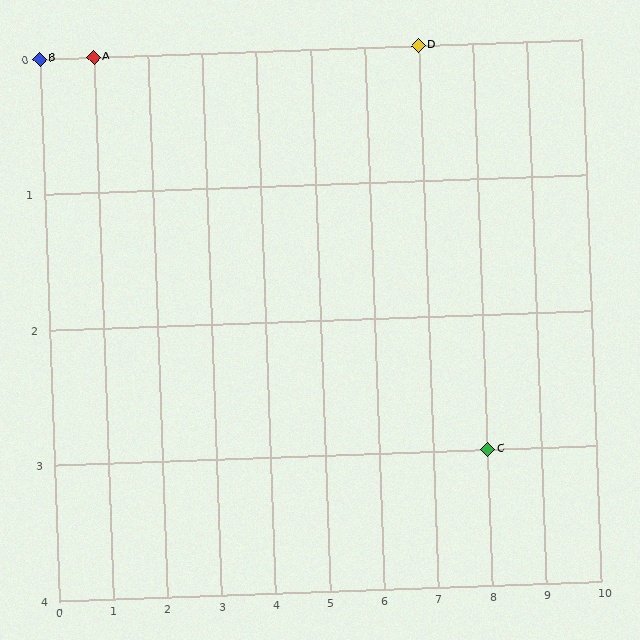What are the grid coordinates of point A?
Point A is at grid coordinates (1, 0).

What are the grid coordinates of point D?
Point D is at grid coordinates (7, 0).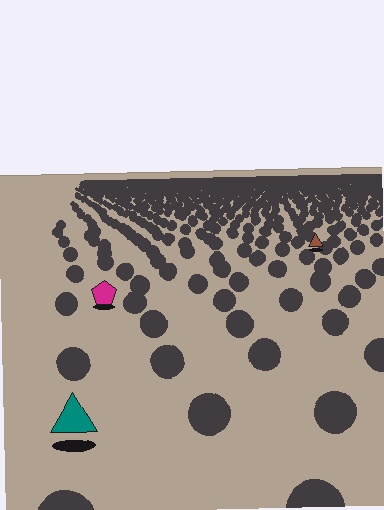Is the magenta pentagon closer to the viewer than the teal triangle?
No. The teal triangle is closer — you can tell from the texture gradient: the ground texture is coarser near it.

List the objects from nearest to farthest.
From nearest to farthest: the teal triangle, the magenta pentagon, the brown triangle.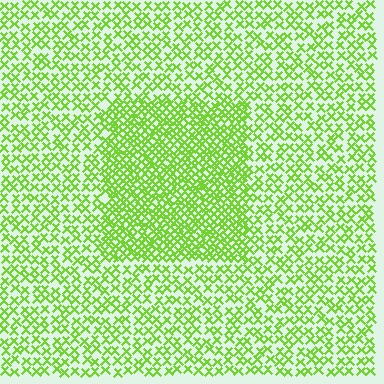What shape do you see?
I see a rectangle.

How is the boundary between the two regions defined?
The boundary is defined by a change in element density (approximately 2.0x ratio). All elements are the same color, size, and shape.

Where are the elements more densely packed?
The elements are more densely packed inside the rectangle boundary.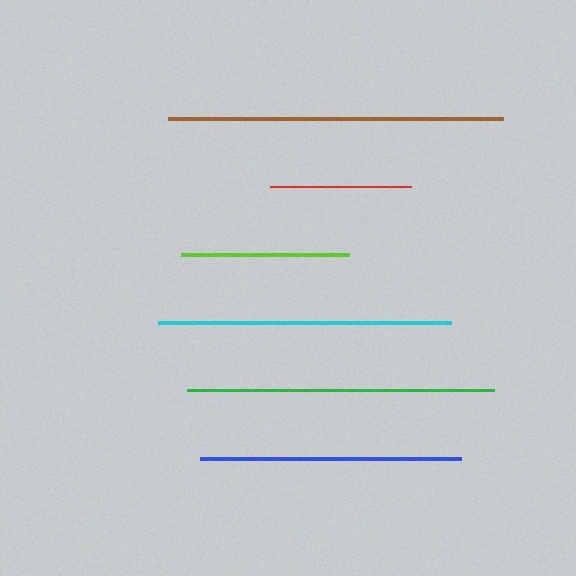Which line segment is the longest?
The brown line is the longest at approximately 335 pixels.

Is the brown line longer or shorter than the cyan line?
The brown line is longer than the cyan line.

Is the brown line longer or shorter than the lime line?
The brown line is longer than the lime line.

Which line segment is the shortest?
The red line is the shortest at approximately 141 pixels.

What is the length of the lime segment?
The lime segment is approximately 168 pixels long.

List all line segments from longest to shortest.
From longest to shortest: brown, green, cyan, blue, lime, red.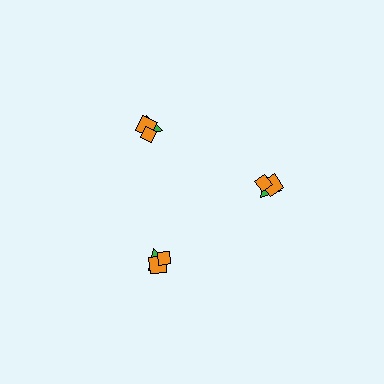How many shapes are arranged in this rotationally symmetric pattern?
There are 9 shapes, arranged in 3 groups of 3.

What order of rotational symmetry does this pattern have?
This pattern has 3-fold rotational symmetry.